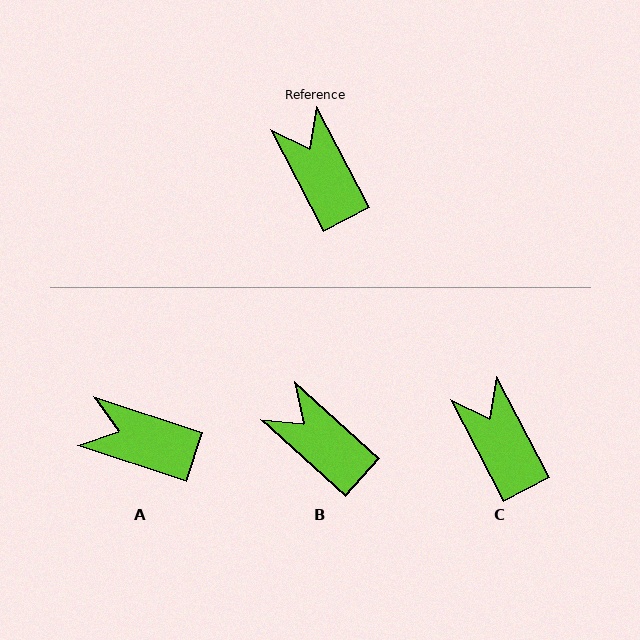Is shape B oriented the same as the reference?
No, it is off by about 21 degrees.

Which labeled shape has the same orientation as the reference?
C.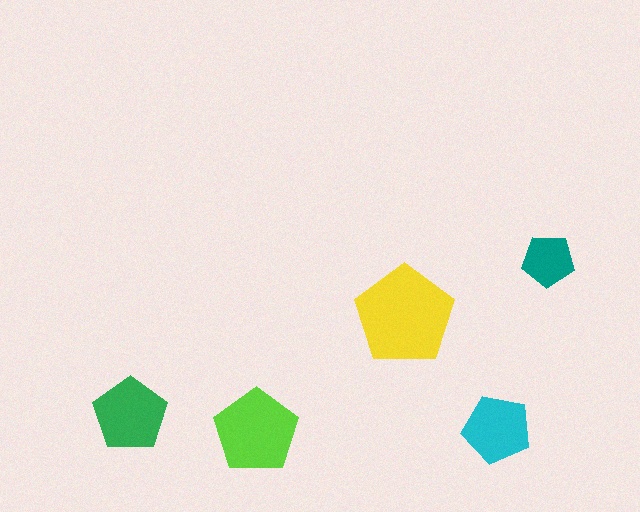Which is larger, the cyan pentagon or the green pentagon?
The green one.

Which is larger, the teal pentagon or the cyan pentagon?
The cyan one.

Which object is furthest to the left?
The green pentagon is leftmost.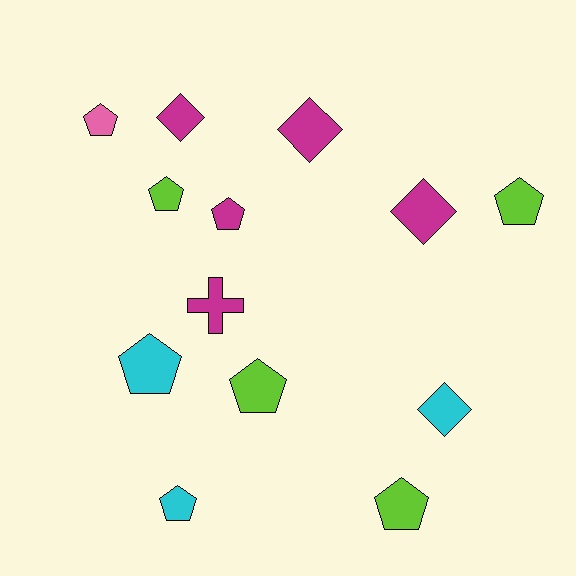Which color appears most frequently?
Magenta, with 5 objects.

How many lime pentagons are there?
There are 4 lime pentagons.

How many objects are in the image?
There are 13 objects.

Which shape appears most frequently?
Pentagon, with 8 objects.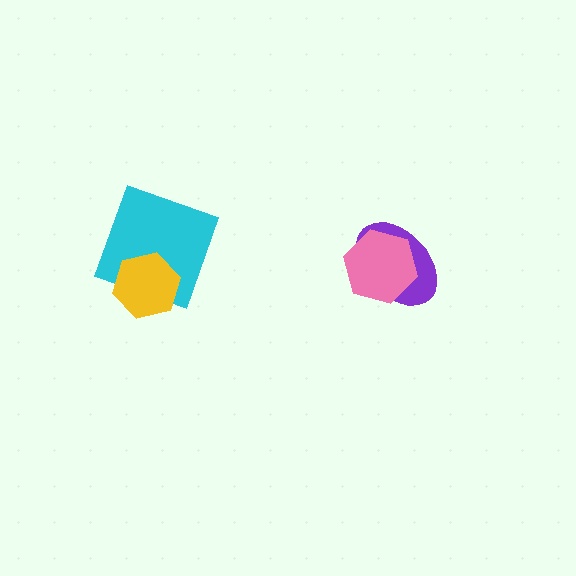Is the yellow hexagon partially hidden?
No, no other shape covers it.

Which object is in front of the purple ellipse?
The pink hexagon is in front of the purple ellipse.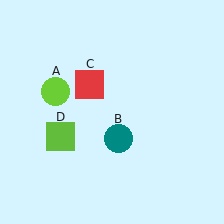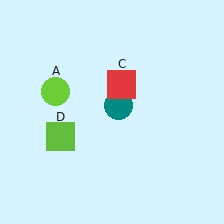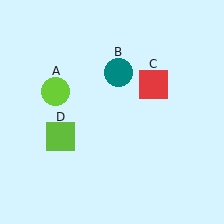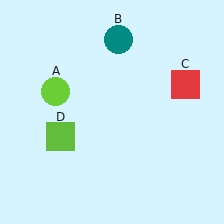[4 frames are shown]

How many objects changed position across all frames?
2 objects changed position: teal circle (object B), red square (object C).